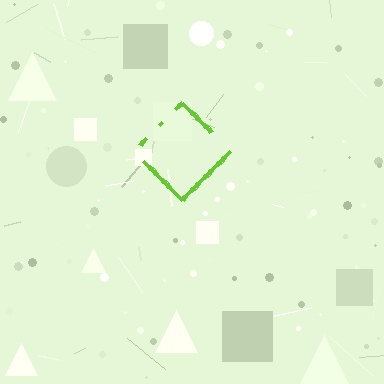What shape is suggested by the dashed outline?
The dashed outline suggests a diamond.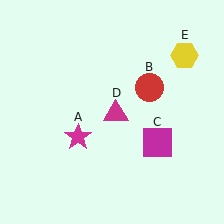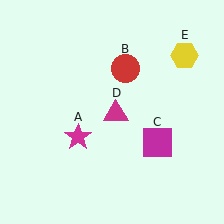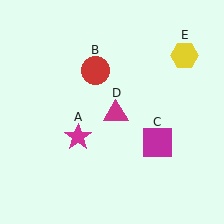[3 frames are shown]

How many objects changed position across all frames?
1 object changed position: red circle (object B).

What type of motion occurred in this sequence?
The red circle (object B) rotated counterclockwise around the center of the scene.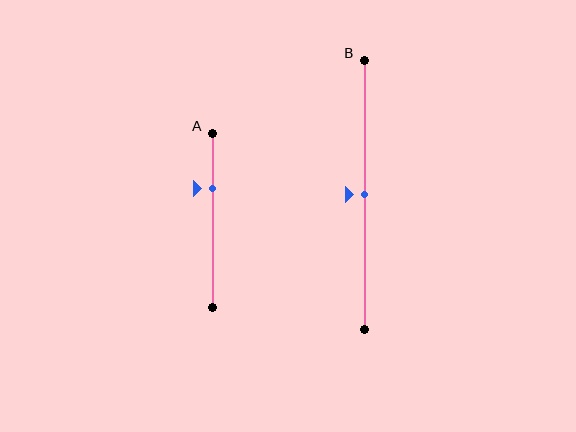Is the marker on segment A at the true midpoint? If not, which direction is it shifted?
No, the marker on segment A is shifted upward by about 18% of the segment length.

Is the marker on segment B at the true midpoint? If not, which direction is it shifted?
Yes, the marker on segment B is at the true midpoint.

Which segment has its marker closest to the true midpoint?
Segment B has its marker closest to the true midpoint.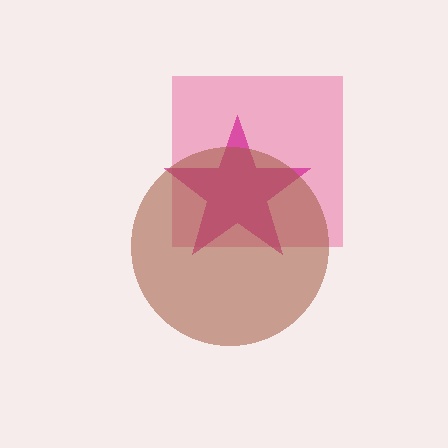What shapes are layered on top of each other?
The layered shapes are: a pink square, a magenta star, a brown circle.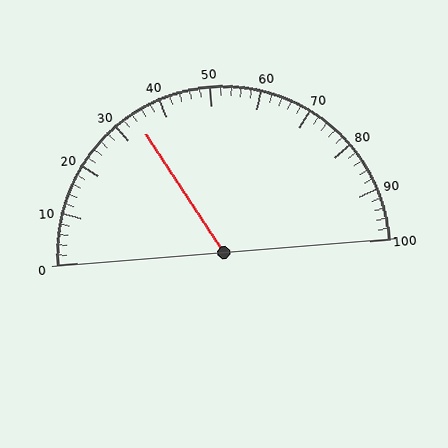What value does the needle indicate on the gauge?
The needle indicates approximately 34.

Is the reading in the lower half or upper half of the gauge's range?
The reading is in the lower half of the range (0 to 100).